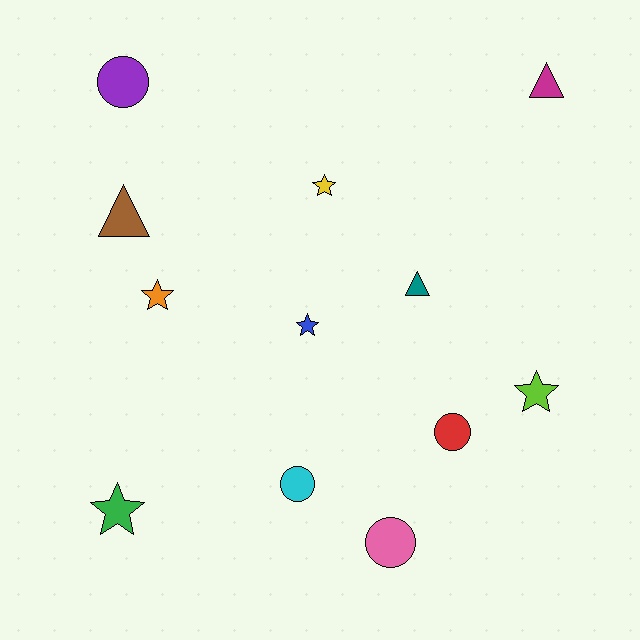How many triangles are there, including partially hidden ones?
There are 3 triangles.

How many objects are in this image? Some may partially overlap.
There are 12 objects.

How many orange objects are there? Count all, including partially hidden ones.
There is 1 orange object.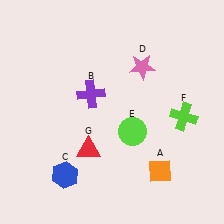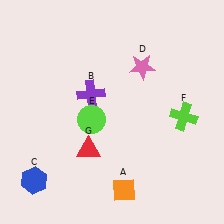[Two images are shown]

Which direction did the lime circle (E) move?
The lime circle (E) moved left.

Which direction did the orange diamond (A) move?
The orange diamond (A) moved left.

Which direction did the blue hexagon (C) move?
The blue hexagon (C) moved left.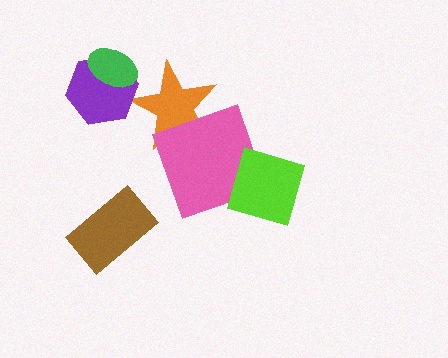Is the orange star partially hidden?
Yes, it is partially covered by another shape.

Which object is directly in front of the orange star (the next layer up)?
The pink square is directly in front of the orange star.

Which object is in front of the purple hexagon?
The green ellipse is in front of the purple hexagon.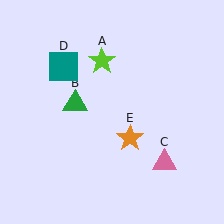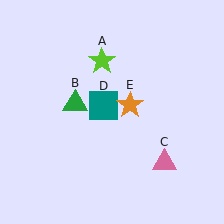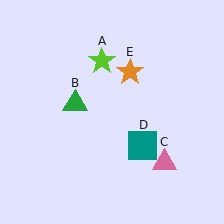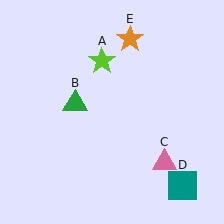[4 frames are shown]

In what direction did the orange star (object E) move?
The orange star (object E) moved up.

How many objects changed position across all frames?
2 objects changed position: teal square (object D), orange star (object E).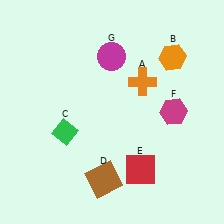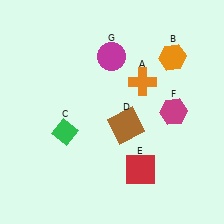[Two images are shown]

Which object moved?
The brown square (D) moved up.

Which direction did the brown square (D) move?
The brown square (D) moved up.